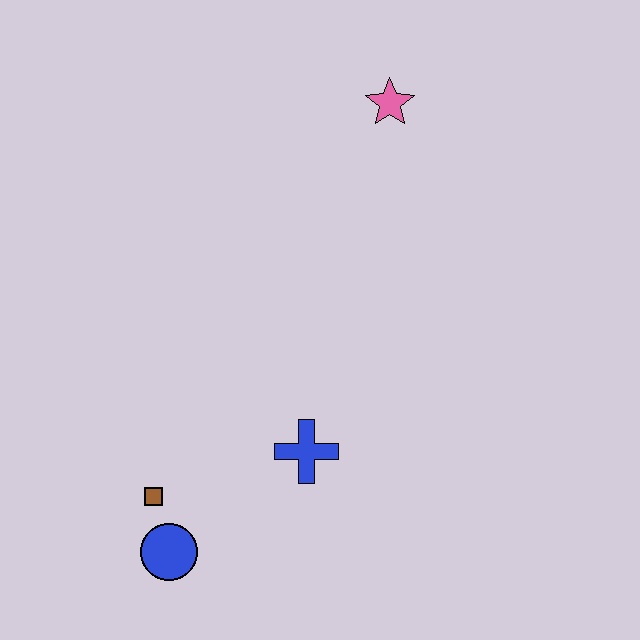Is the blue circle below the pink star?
Yes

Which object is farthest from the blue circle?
The pink star is farthest from the blue circle.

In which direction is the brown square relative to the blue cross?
The brown square is to the left of the blue cross.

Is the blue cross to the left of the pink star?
Yes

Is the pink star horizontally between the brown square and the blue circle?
No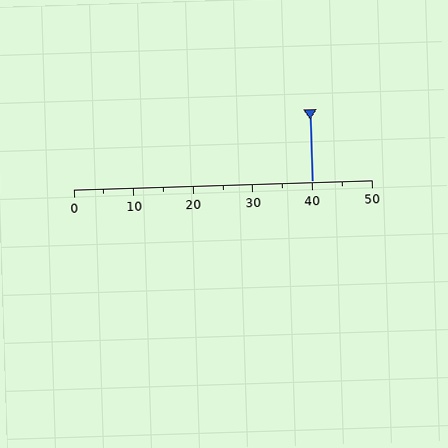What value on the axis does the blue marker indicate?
The marker indicates approximately 40.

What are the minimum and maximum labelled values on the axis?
The axis runs from 0 to 50.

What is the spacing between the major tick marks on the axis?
The major ticks are spaced 10 apart.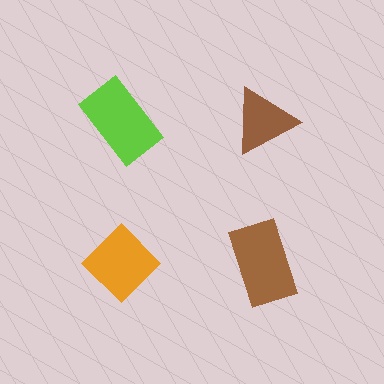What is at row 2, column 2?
A brown rectangle.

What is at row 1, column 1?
A lime rectangle.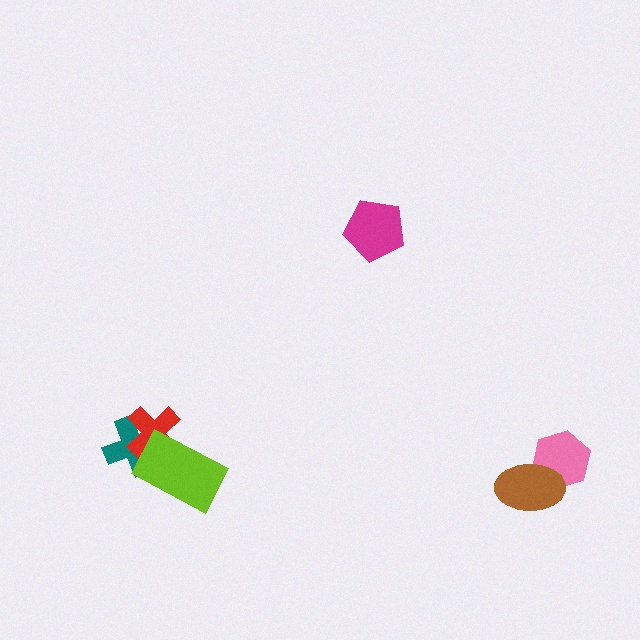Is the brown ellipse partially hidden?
No, no other shape covers it.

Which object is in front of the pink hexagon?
The brown ellipse is in front of the pink hexagon.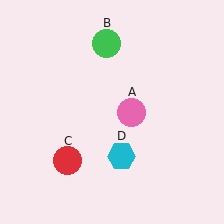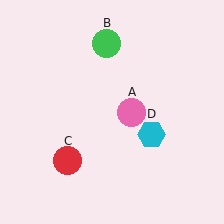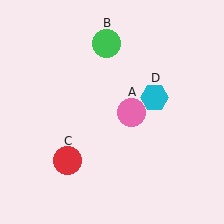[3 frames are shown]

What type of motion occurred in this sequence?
The cyan hexagon (object D) rotated counterclockwise around the center of the scene.